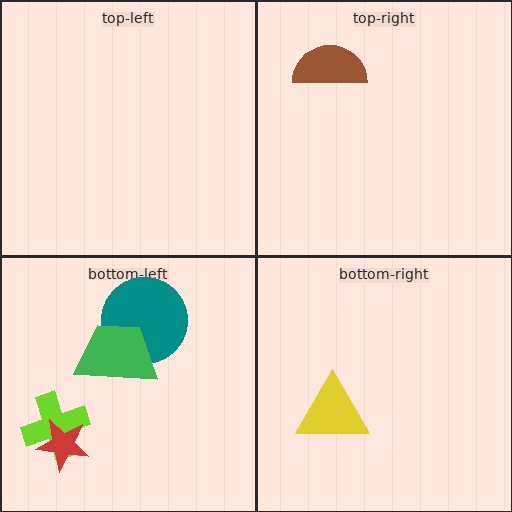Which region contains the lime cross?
The bottom-left region.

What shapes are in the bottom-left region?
The lime cross, the teal circle, the green trapezoid, the red star.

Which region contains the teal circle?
The bottom-left region.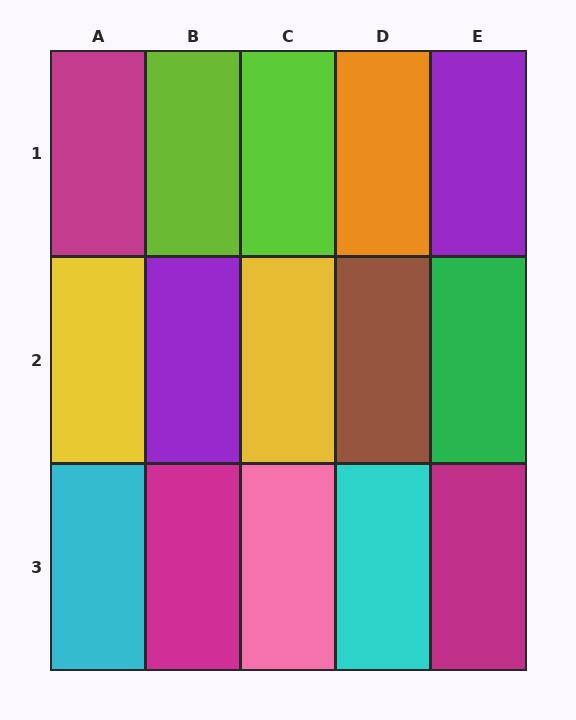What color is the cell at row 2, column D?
Brown.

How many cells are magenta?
3 cells are magenta.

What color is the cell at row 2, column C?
Yellow.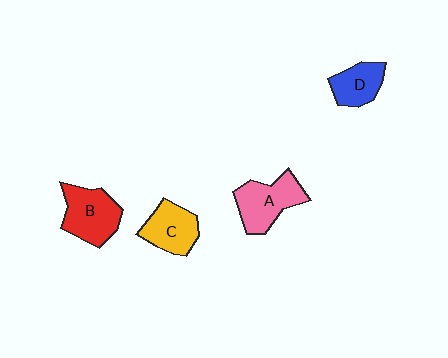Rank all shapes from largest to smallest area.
From largest to smallest: A (pink), B (red), C (yellow), D (blue).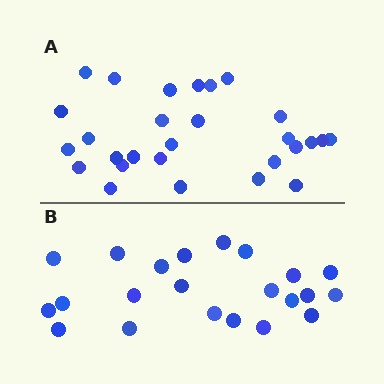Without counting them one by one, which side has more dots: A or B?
Region A (the top region) has more dots.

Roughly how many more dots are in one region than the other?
Region A has about 6 more dots than region B.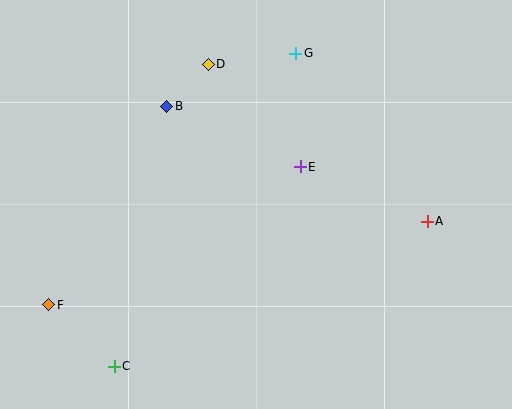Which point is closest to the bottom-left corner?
Point F is closest to the bottom-left corner.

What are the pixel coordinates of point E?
Point E is at (300, 167).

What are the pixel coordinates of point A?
Point A is at (427, 221).